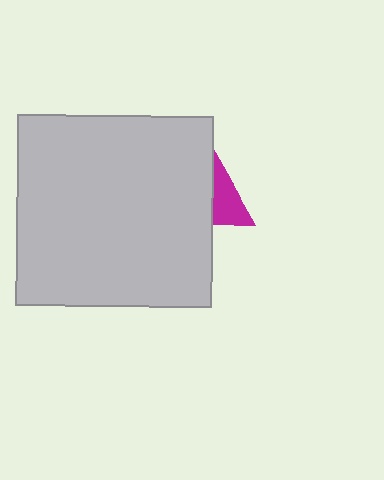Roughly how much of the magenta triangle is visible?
A small part of it is visible (roughly 37%).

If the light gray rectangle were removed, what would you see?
You would see the complete magenta triangle.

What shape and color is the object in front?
The object in front is a light gray rectangle.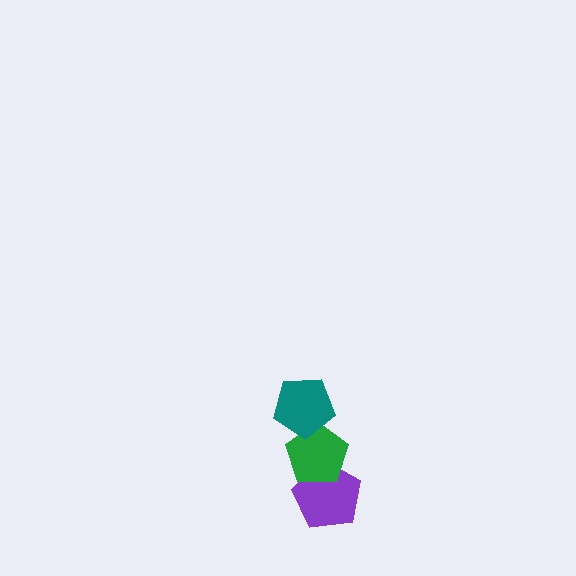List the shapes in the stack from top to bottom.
From top to bottom: the teal pentagon, the green pentagon, the purple pentagon.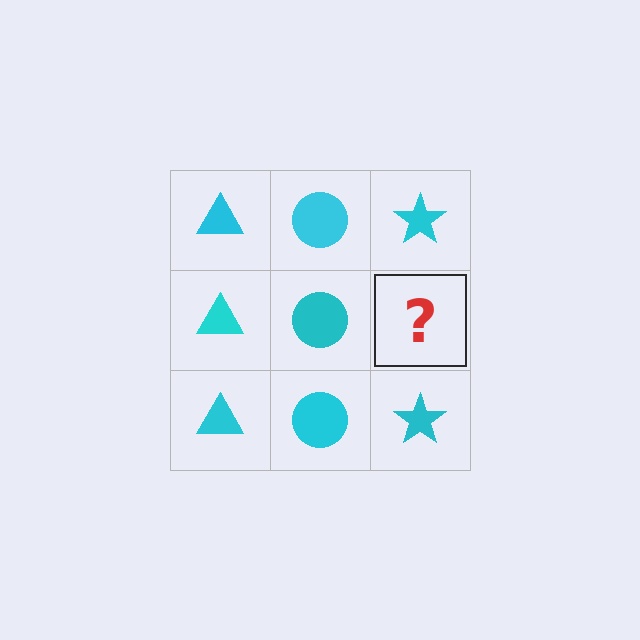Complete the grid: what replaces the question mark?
The question mark should be replaced with a cyan star.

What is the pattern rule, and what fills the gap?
The rule is that each column has a consistent shape. The gap should be filled with a cyan star.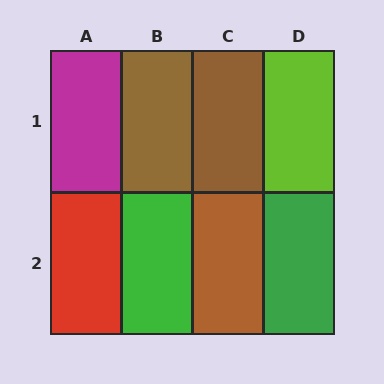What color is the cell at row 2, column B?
Green.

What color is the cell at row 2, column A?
Red.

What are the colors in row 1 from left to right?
Magenta, brown, brown, lime.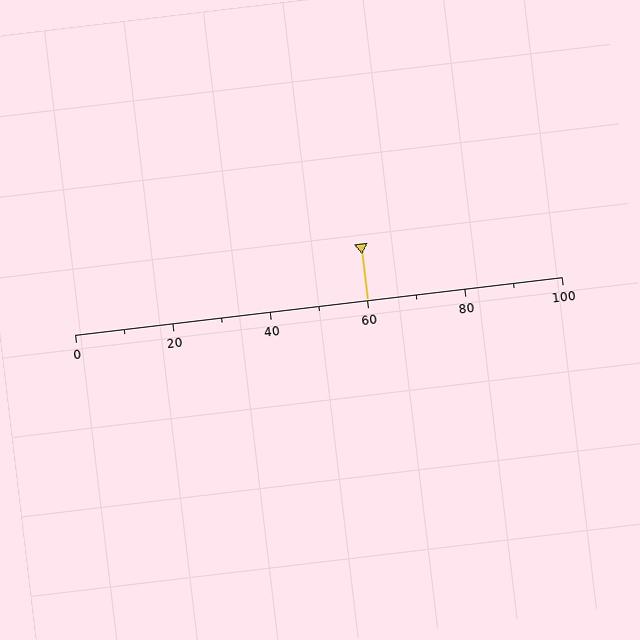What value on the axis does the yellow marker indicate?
The marker indicates approximately 60.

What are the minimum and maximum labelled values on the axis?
The axis runs from 0 to 100.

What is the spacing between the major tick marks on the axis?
The major ticks are spaced 20 apart.